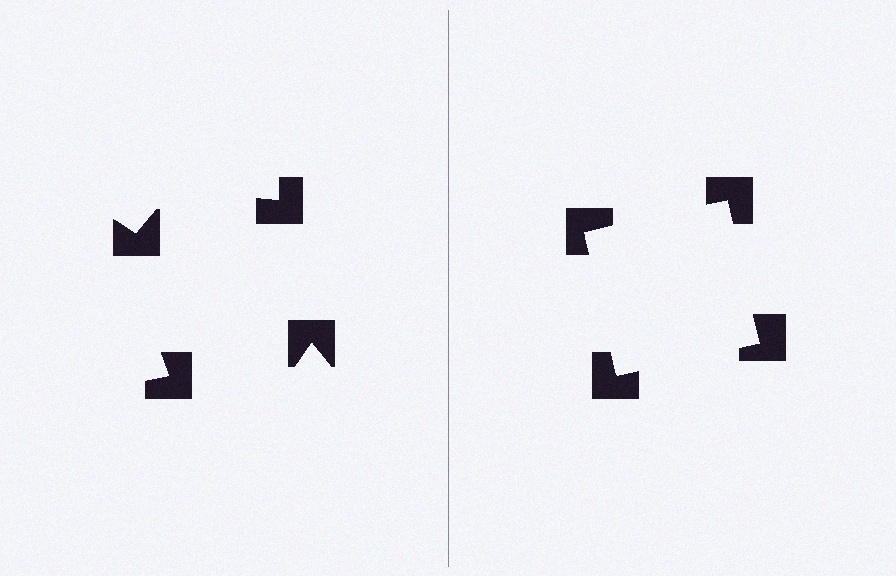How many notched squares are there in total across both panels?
8 — 4 on each side.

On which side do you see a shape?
An illusory square appears on the right side. On the left side the wedge cuts are rotated, so no coherent shape forms.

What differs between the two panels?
The notched squares are positioned identically on both sides; only the wedge orientations differ. On the right they align to a square; on the left they are misaligned.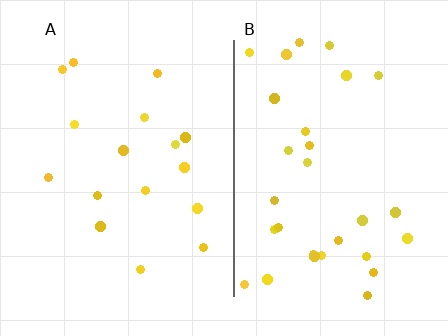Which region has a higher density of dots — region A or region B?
B (the right).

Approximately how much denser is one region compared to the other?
Approximately 1.8× — region B over region A.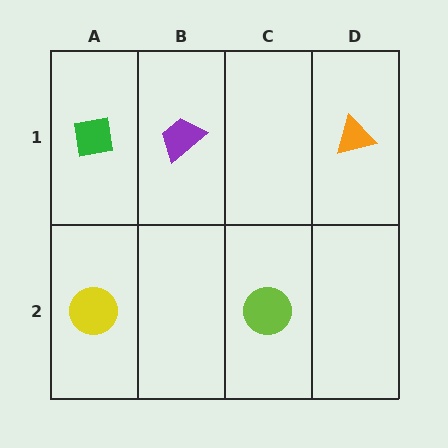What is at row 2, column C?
A lime circle.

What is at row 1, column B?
A purple trapezoid.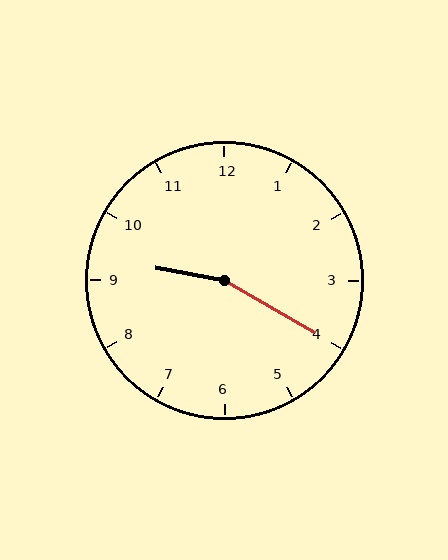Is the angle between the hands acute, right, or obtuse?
It is obtuse.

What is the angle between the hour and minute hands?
Approximately 160 degrees.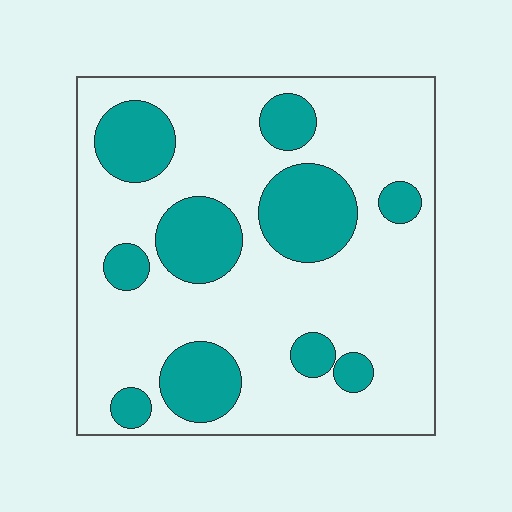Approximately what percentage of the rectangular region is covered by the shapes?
Approximately 25%.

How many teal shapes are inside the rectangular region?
10.